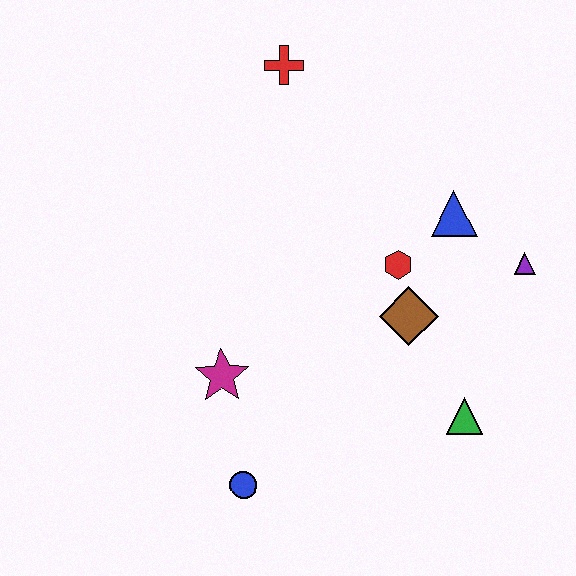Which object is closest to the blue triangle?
The red hexagon is closest to the blue triangle.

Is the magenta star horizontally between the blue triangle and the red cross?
No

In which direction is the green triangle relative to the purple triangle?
The green triangle is below the purple triangle.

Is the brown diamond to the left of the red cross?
No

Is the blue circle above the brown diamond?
No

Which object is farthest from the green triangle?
The red cross is farthest from the green triangle.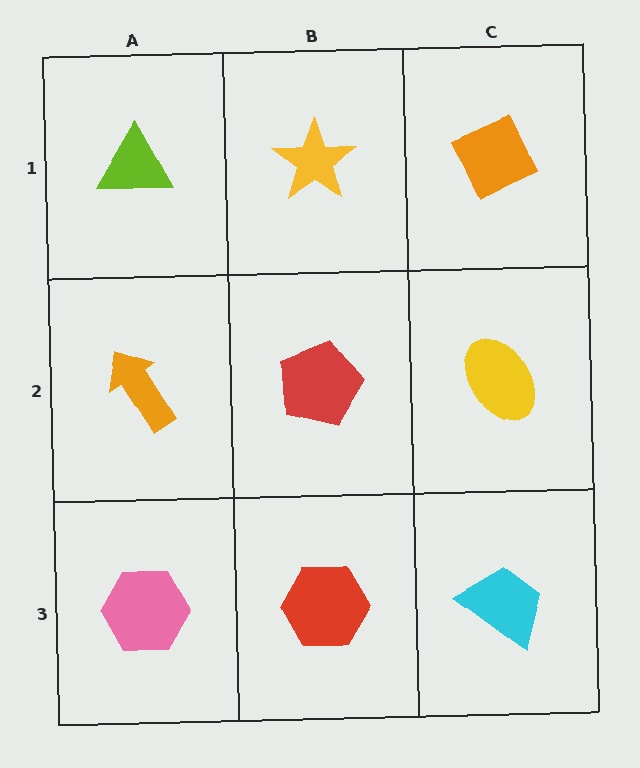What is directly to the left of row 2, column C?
A red pentagon.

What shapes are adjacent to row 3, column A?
An orange arrow (row 2, column A), a red hexagon (row 3, column B).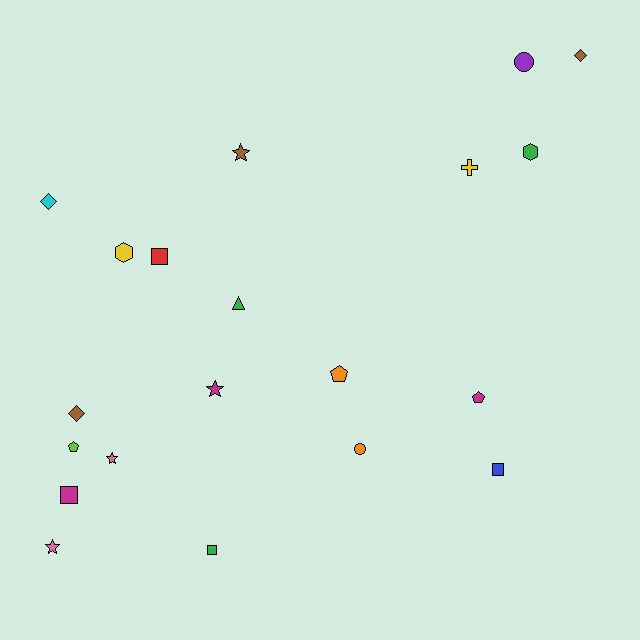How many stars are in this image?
There are 4 stars.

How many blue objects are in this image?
There is 1 blue object.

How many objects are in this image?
There are 20 objects.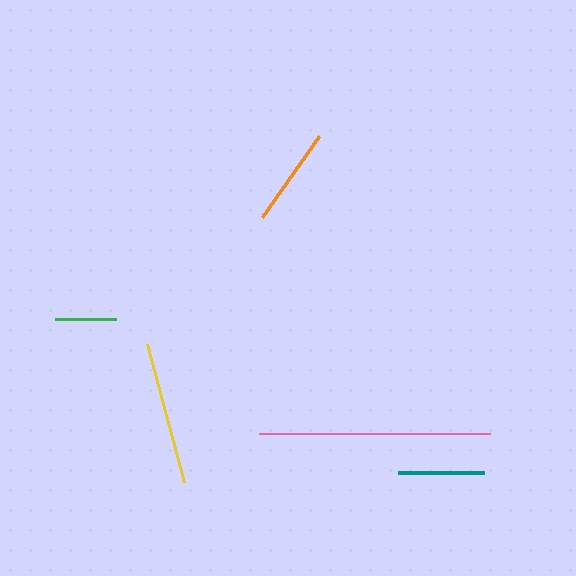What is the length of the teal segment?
The teal segment is approximately 86 pixels long.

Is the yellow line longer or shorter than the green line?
The yellow line is longer than the green line.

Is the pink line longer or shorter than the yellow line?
The pink line is longer than the yellow line.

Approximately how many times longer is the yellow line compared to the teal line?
The yellow line is approximately 1.7 times the length of the teal line.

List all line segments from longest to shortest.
From longest to shortest: pink, yellow, orange, teal, green.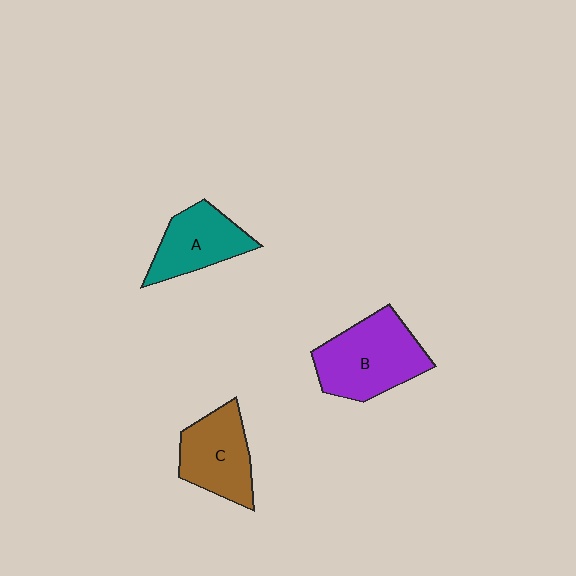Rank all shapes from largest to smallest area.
From largest to smallest: B (purple), C (brown), A (teal).